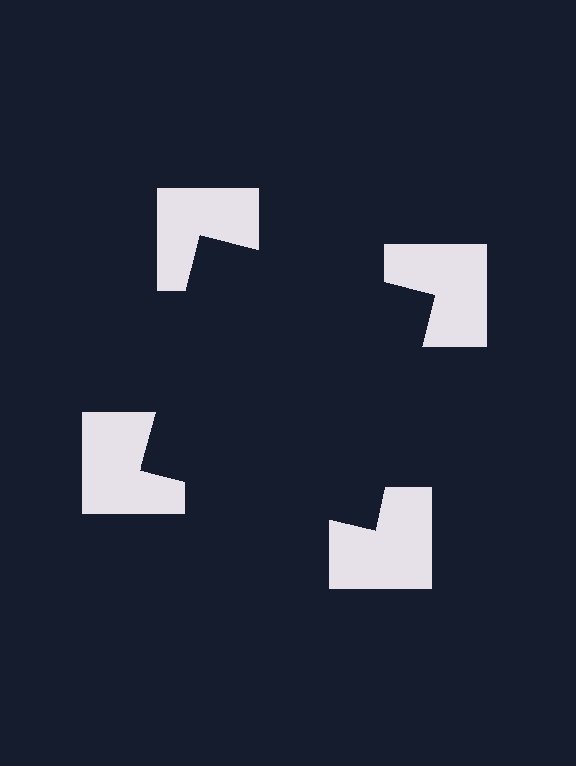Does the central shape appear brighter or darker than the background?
It typically appears slightly darker than the background, even though no actual brightness change is drawn.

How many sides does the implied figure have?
4 sides.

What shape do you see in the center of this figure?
An illusory square — its edges are inferred from the aligned wedge cuts in the notched squares, not physically drawn.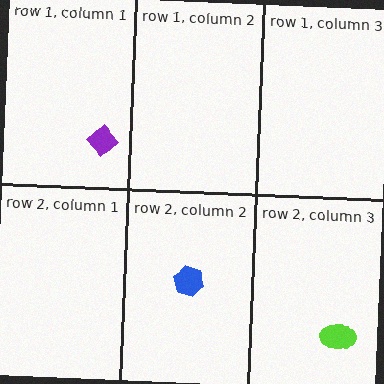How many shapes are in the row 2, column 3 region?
1.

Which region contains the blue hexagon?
The row 2, column 2 region.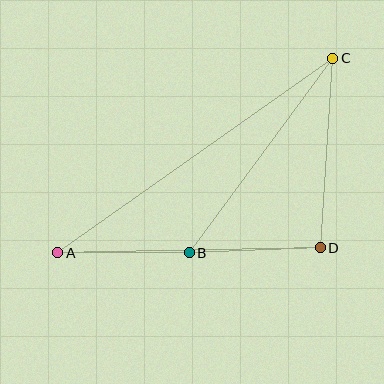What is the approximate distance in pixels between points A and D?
The distance between A and D is approximately 263 pixels.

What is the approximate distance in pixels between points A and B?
The distance between A and B is approximately 131 pixels.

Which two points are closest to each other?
Points B and D are closest to each other.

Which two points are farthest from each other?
Points A and C are farthest from each other.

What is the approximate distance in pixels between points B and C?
The distance between B and C is approximately 242 pixels.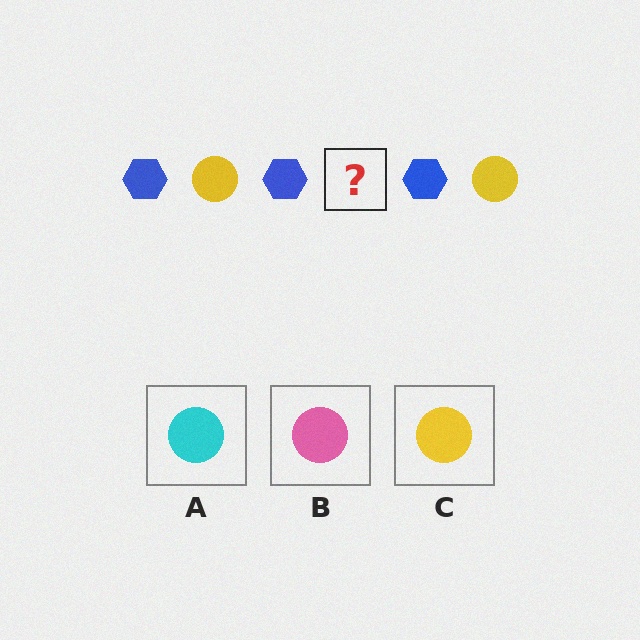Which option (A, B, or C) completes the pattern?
C.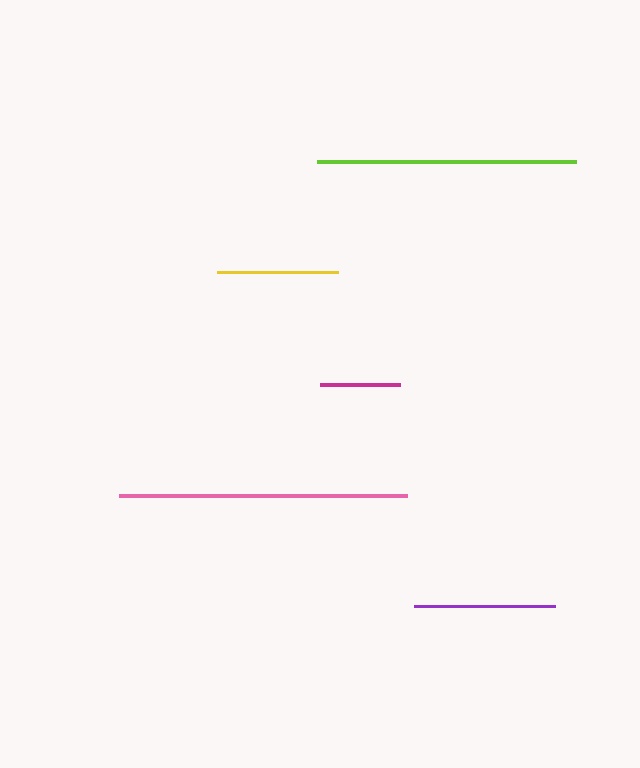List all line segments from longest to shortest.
From longest to shortest: pink, lime, purple, yellow, magenta.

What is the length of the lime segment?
The lime segment is approximately 259 pixels long.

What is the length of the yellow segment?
The yellow segment is approximately 121 pixels long.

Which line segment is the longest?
The pink line is the longest at approximately 288 pixels.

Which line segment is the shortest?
The magenta line is the shortest at approximately 79 pixels.